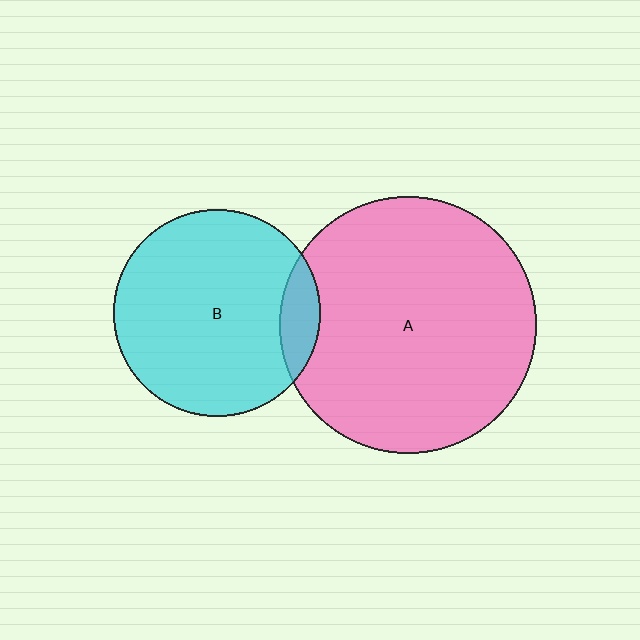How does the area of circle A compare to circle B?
Approximately 1.5 times.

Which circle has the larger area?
Circle A (pink).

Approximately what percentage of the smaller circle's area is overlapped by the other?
Approximately 10%.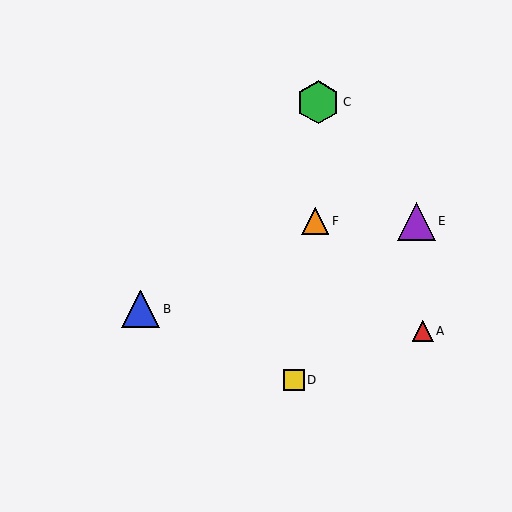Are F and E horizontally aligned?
Yes, both are at y≈221.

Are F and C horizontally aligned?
No, F is at y≈221 and C is at y≈102.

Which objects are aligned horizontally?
Objects E, F are aligned horizontally.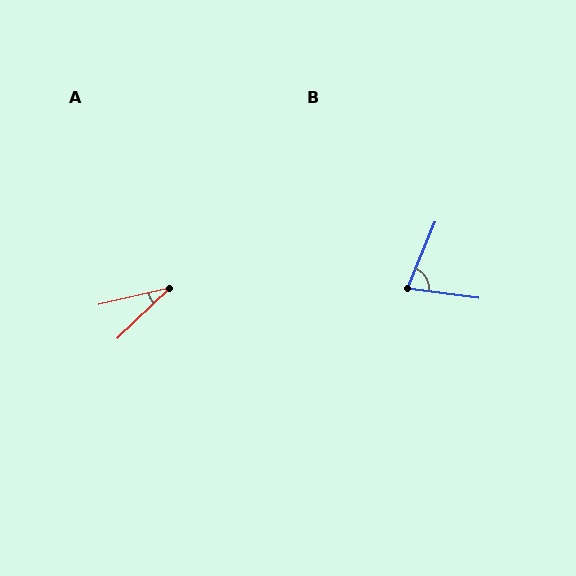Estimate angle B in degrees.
Approximately 75 degrees.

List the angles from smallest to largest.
A (31°), B (75°).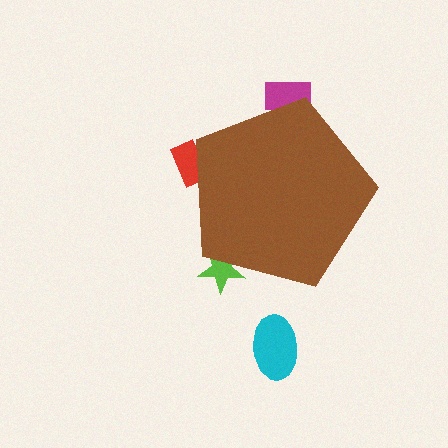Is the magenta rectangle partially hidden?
Yes, the magenta rectangle is partially hidden behind the brown pentagon.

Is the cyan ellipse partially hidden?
No, the cyan ellipse is fully visible.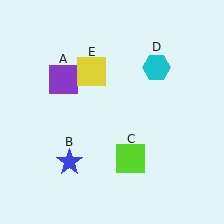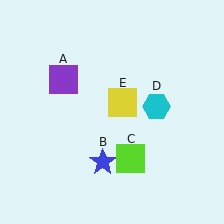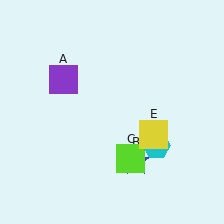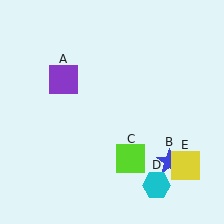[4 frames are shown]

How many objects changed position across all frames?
3 objects changed position: blue star (object B), cyan hexagon (object D), yellow square (object E).